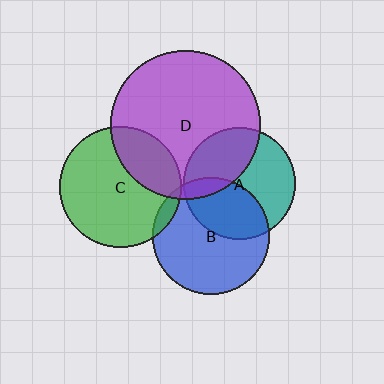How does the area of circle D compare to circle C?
Approximately 1.5 times.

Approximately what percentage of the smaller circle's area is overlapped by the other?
Approximately 35%.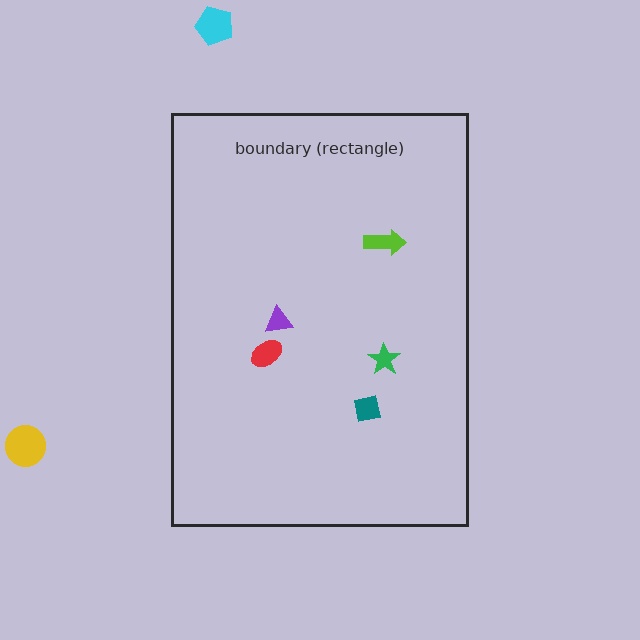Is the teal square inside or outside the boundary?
Inside.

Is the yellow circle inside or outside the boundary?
Outside.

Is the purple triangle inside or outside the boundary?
Inside.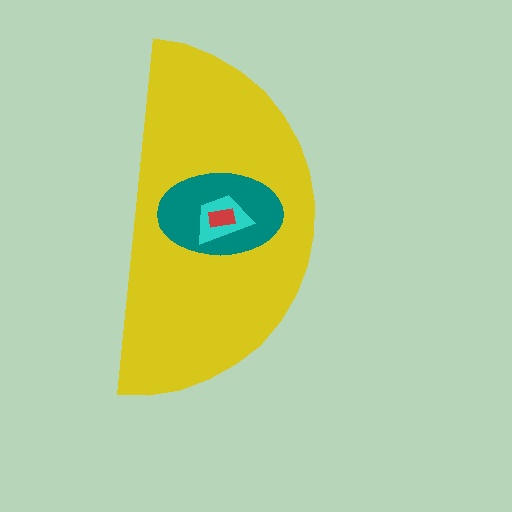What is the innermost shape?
The red rectangle.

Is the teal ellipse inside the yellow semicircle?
Yes.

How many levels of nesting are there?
4.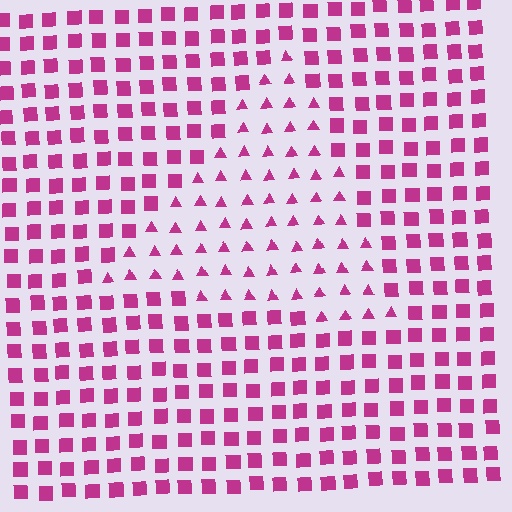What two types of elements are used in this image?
The image uses triangles inside the triangle region and squares outside it.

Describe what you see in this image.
The image is filled with small magenta elements arranged in a uniform grid. A triangle-shaped region contains triangles, while the surrounding area contains squares. The boundary is defined purely by the change in element shape.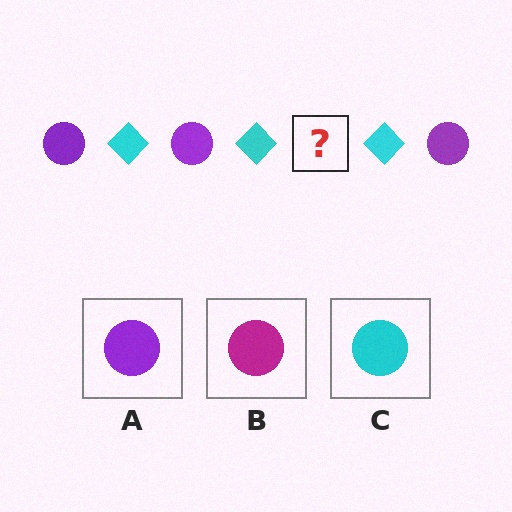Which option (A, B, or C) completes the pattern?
A.